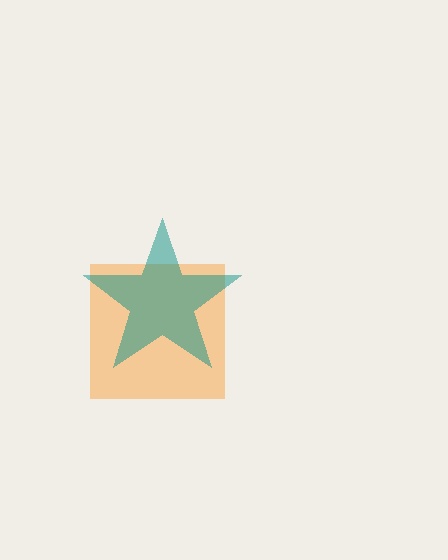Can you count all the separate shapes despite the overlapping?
Yes, there are 2 separate shapes.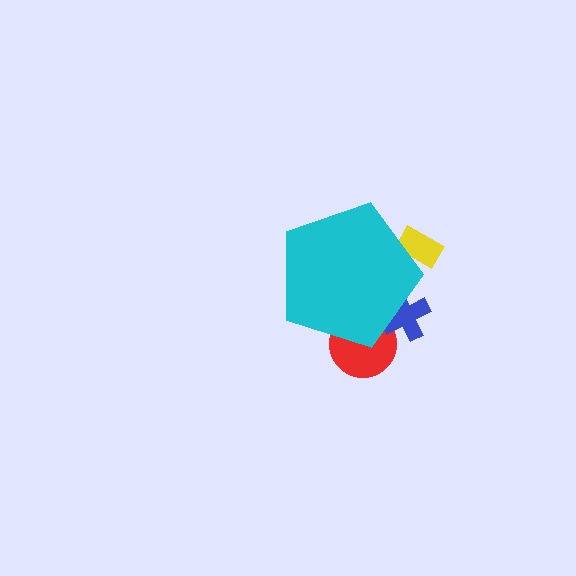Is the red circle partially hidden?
Yes, the red circle is partially hidden behind the cyan pentagon.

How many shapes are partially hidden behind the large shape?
3 shapes are partially hidden.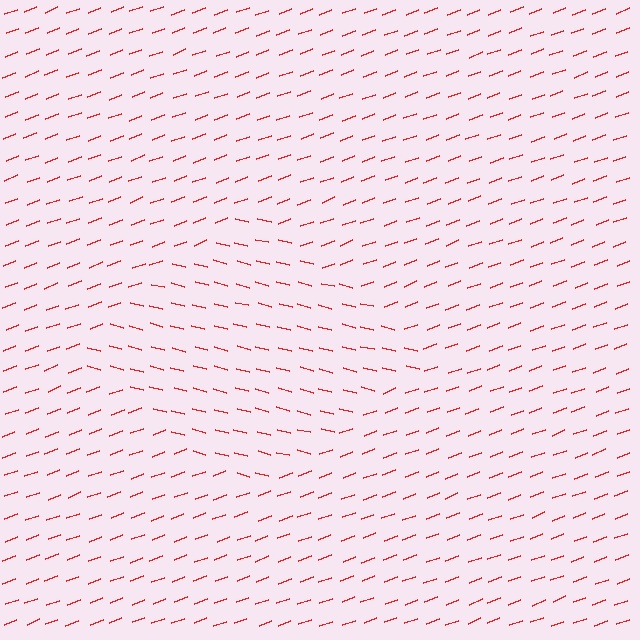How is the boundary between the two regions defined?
The boundary is defined purely by a change in line orientation (approximately 35 degrees difference). All lines are the same color and thickness.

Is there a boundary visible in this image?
Yes, there is a texture boundary formed by a change in line orientation.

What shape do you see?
I see a diamond.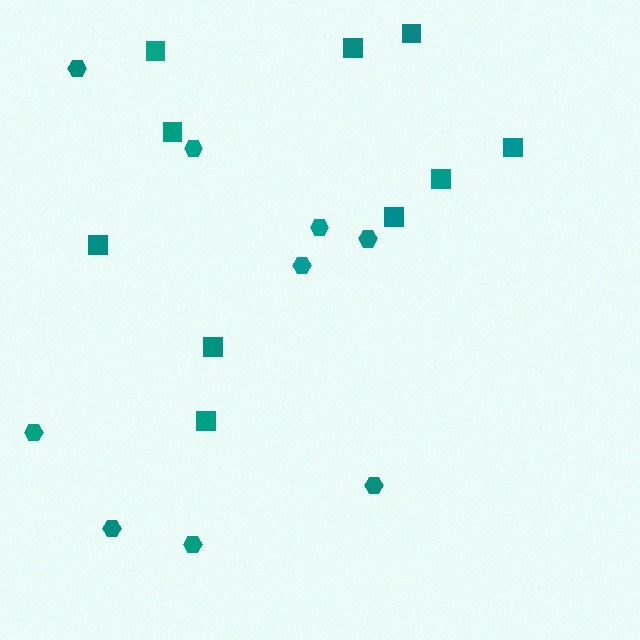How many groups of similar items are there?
There are 2 groups: one group of hexagons (9) and one group of squares (10).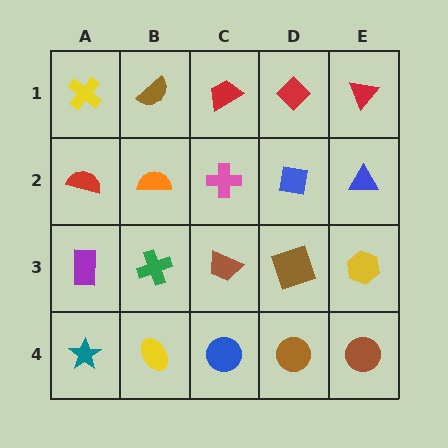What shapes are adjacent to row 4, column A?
A purple rectangle (row 3, column A), a yellow ellipse (row 4, column B).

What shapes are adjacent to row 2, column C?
A red trapezoid (row 1, column C), a brown trapezoid (row 3, column C), an orange semicircle (row 2, column B), a blue square (row 2, column D).